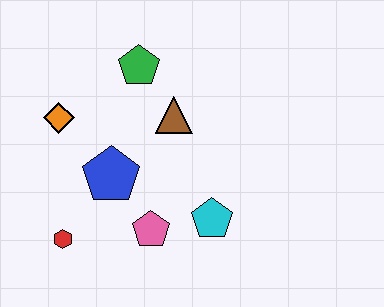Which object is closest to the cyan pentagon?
The pink pentagon is closest to the cyan pentagon.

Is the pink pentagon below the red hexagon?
No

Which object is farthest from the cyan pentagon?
The orange diamond is farthest from the cyan pentagon.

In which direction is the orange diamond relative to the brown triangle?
The orange diamond is to the left of the brown triangle.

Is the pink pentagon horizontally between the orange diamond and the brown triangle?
Yes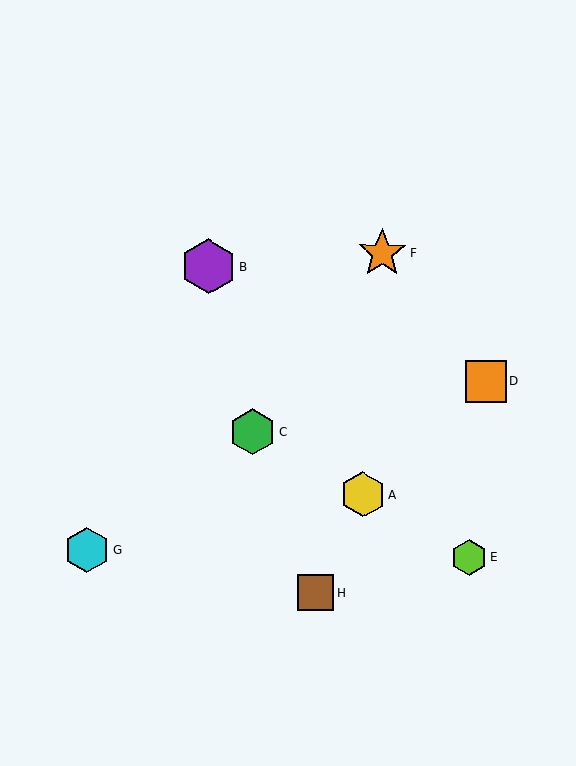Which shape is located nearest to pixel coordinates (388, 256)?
The orange star (labeled F) at (382, 253) is nearest to that location.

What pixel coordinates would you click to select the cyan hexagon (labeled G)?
Click at (87, 549) to select the cyan hexagon G.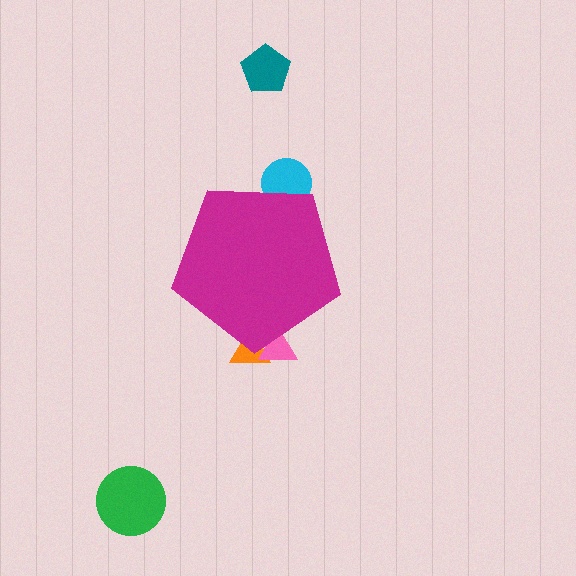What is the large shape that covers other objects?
A magenta pentagon.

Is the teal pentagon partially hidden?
No, the teal pentagon is fully visible.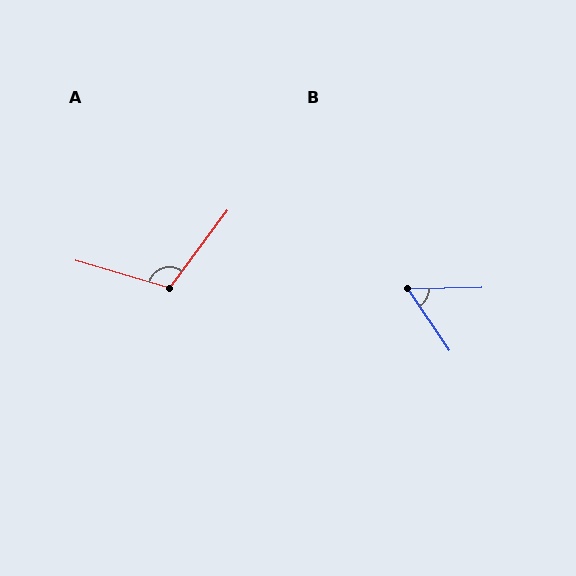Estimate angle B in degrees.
Approximately 57 degrees.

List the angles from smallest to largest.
B (57°), A (110°).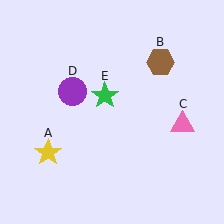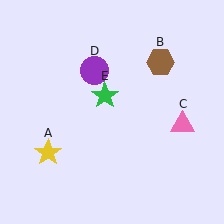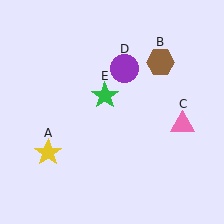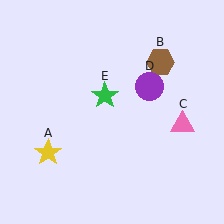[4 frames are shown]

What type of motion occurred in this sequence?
The purple circle (object D) rotated clockwise around the center of the scene.